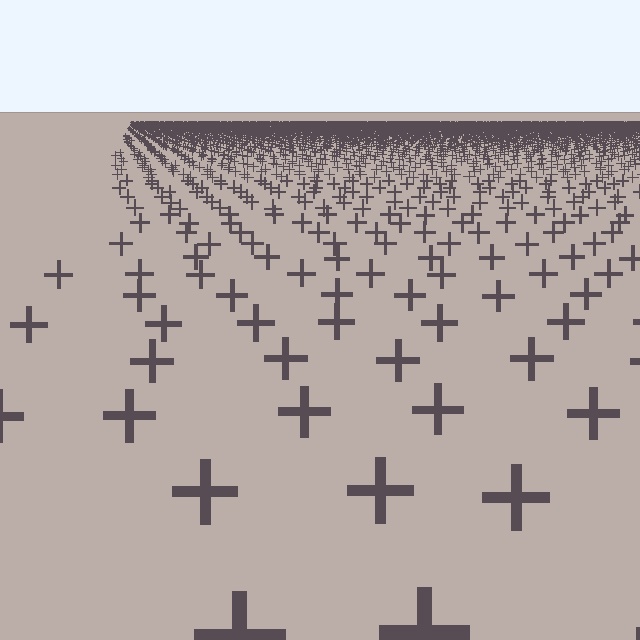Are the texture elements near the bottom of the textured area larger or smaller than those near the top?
Larger. Near the bottom, elements are closer to the viewer and appear at a bigger on-screen size.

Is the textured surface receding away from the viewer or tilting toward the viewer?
The surface is receding away from the viewer. Texture elements get smaller and denser toward the top.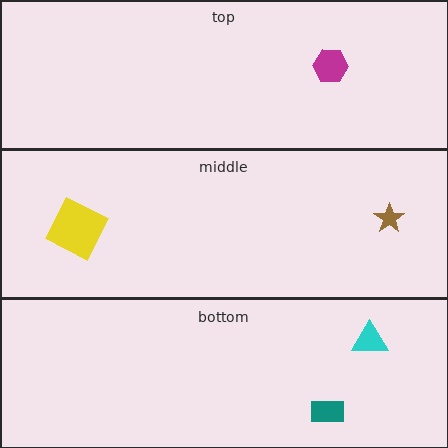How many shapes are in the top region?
1.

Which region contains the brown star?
The middle region.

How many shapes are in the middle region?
2.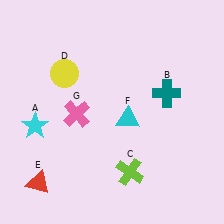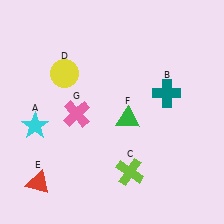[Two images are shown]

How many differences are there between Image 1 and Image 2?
There is 1 difference between the two images.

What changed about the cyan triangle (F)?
In Image 1, F is cyan. In Image 2, it changed to green.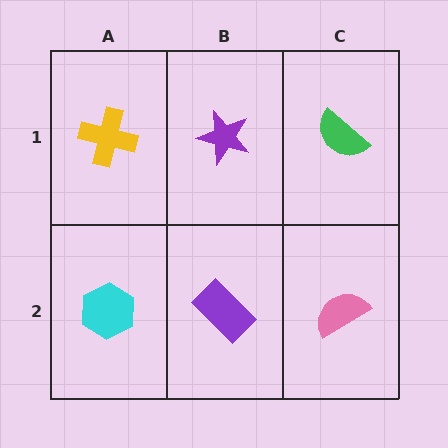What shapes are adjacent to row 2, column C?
A green semicircle (row 1, column C), a purple rectangle (row 2, column B).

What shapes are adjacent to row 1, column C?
A pink semicircle (row 2, column C), a purple star (row 1, column B).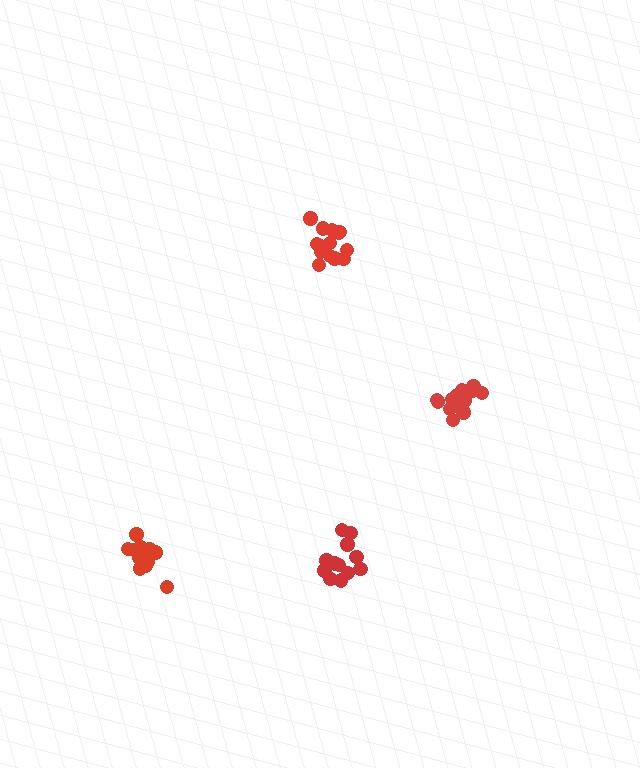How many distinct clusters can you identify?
There are 4 distinct clusters.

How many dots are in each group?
Group 1: 12 dots, Group 2: 14 dots, Group 3: 14 dots, Group 4: 14 dots (54 total).